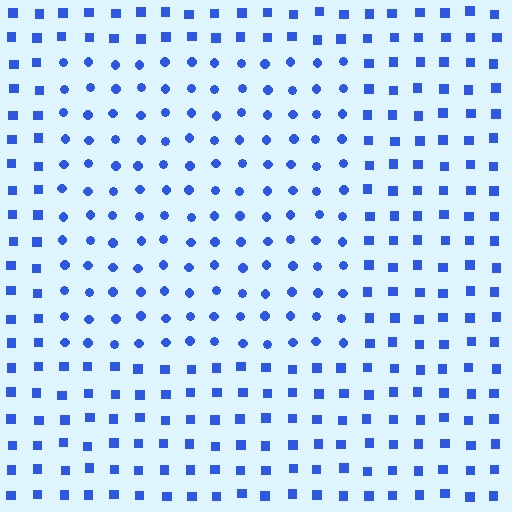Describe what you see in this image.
The image is filled with small blue elements arranged in a uniform grid. A rectangle-shaped region contains circles, while the surrounding area contains squares. The boundary is defined purely by the change in element shape.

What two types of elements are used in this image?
The image uses circles inside the rectangle region and squares outside it.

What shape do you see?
I see a rectangle.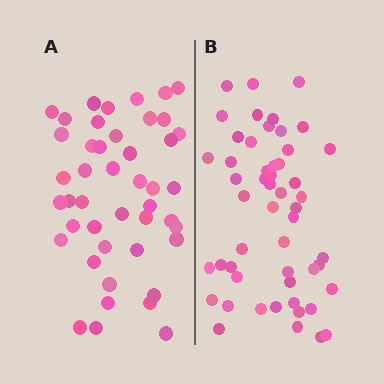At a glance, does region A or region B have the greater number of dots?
Region B (the right region) has more dots.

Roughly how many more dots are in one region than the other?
Region B has roughly 8 or so more dots than region A.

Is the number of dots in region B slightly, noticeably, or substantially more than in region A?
Region B has only slightly more — the two regions are fairly close. The ratio is roughly 1.2 to 1.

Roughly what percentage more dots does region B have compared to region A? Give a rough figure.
About 15% more.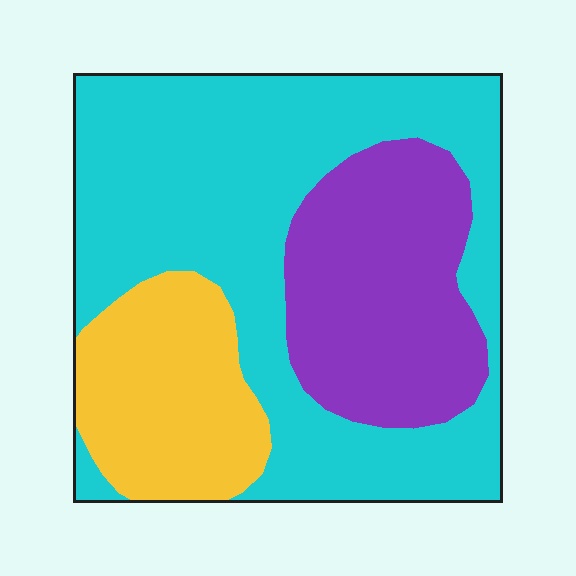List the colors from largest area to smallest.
From largest to smallest: cyan, purple, yellow.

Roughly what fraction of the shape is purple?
Purple covers about 25% of the shape.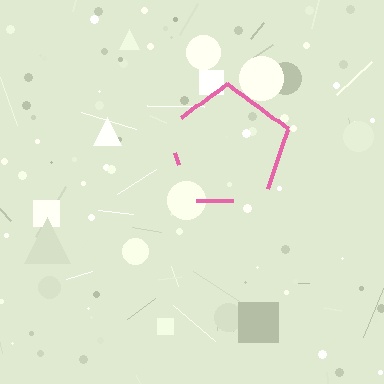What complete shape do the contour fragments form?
The contour fragments form a pentagon.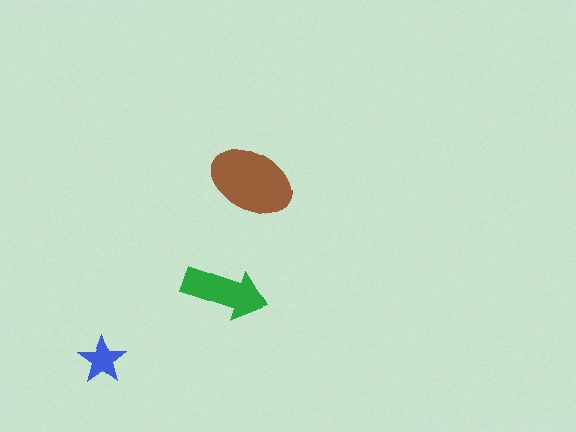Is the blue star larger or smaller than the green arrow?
Smaller.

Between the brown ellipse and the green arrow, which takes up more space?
The brown ellipse.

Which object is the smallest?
The blue star.